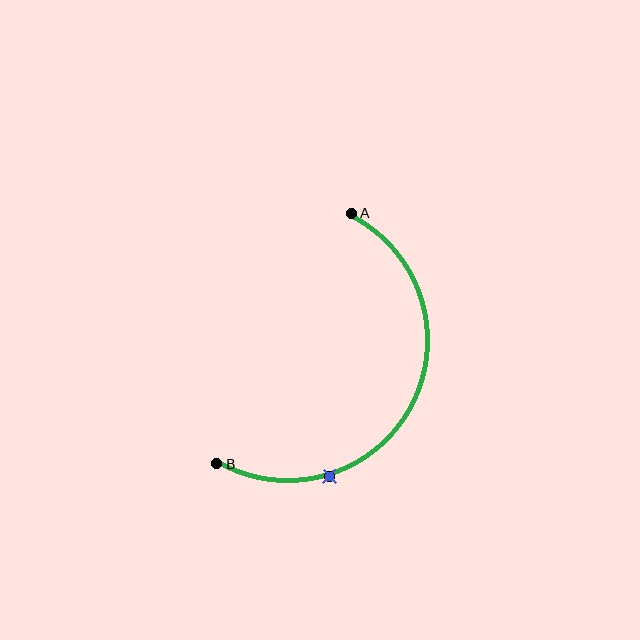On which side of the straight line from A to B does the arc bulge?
The arc bulges to the right of the straight line connecting A and B.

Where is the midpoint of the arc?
The arc midpoint is the point on the curve farthest from the straight line joining A and B. It sits to the right of that line.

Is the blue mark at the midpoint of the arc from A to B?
No. The blue mark lies on the arc but is closer to endpoint B. The arc midpoint would be at the point on the curve equidistant along the arc from both A and B.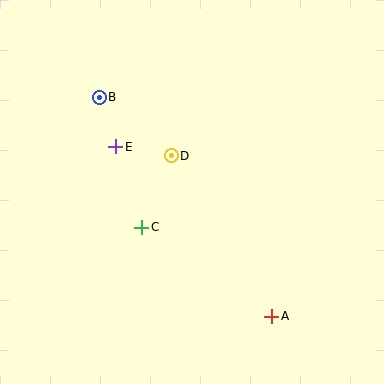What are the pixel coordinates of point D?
Point D is at (171, 156).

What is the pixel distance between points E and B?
The distance between E and B is 52 pixels.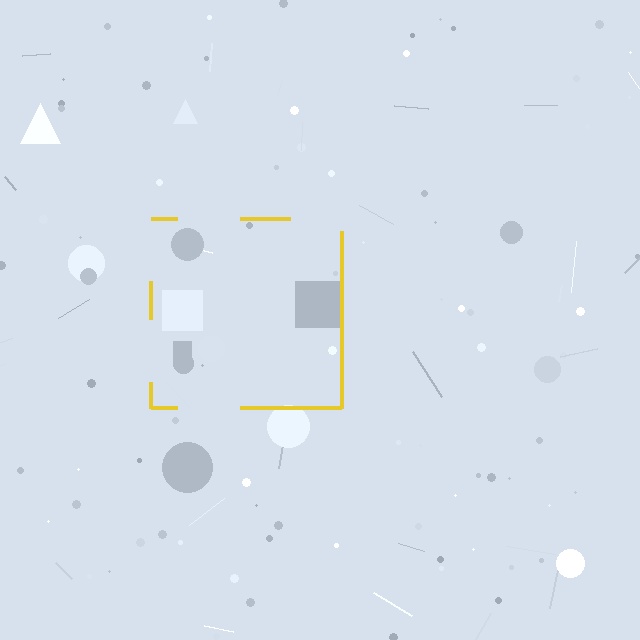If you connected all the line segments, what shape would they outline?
They would outline a square.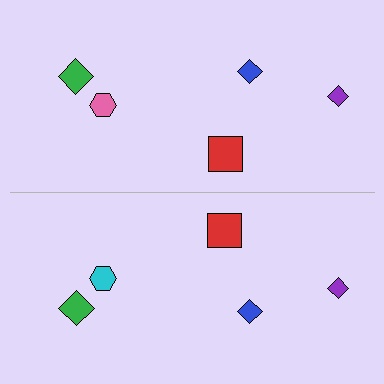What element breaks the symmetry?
The cyan hexagon on the bottom side breaks the symmetry — its mirror counterpart is pink.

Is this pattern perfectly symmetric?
No, the pattern is not perfectly symmetric. The cyan hexagon on the bottom side breaks the symmetry — its mirror counterpart is pink.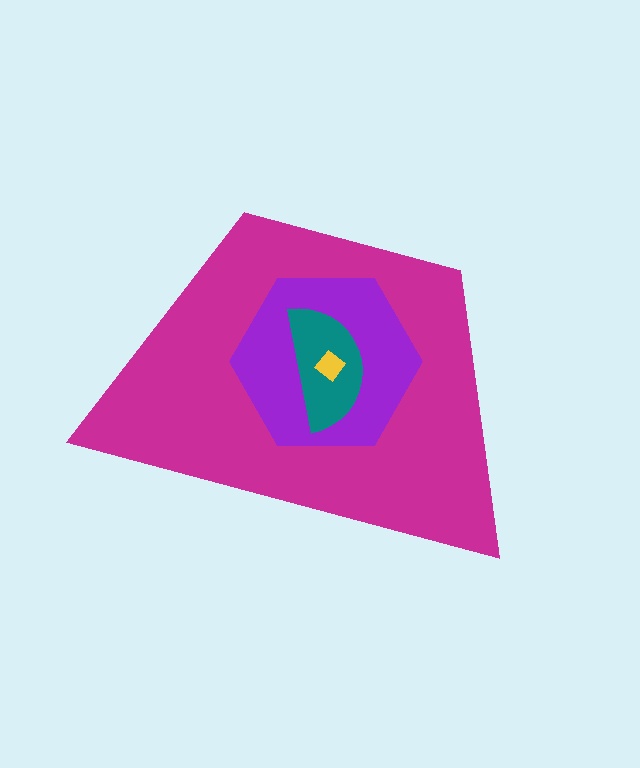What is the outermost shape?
The magenta trapezoid.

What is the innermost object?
The yellow diamond.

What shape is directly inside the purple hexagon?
The teal semicircle.